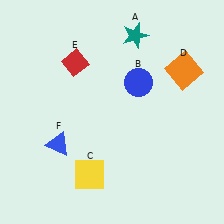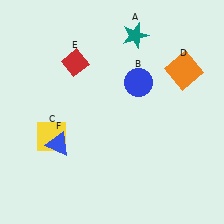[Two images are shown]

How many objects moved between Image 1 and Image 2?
1 object moved between the two images.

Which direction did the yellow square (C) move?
The yellow square (C) moved left.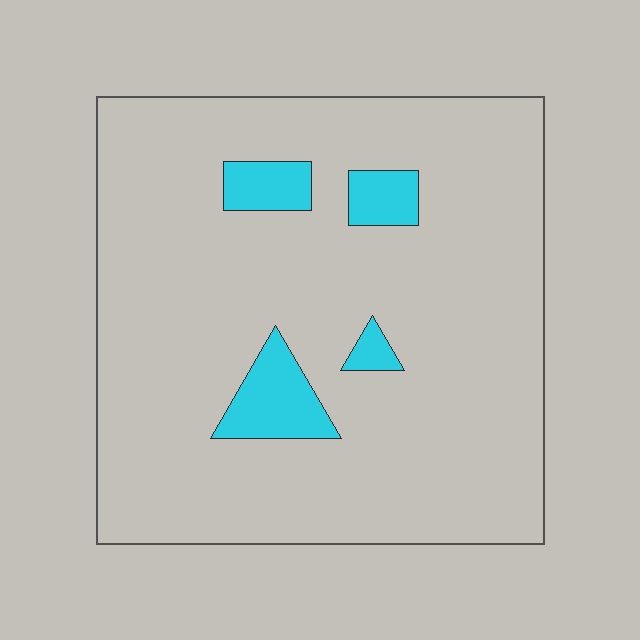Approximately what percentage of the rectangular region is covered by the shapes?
Approximately 10%.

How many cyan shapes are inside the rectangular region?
4.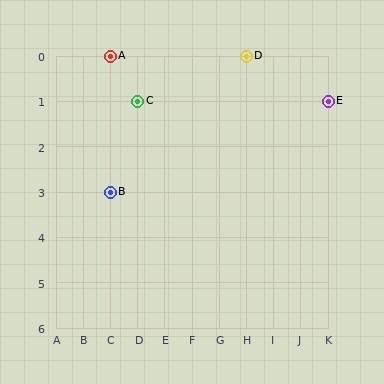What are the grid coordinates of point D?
Point D is at grid coordinates (H, 0).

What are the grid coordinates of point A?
Point A is at grid coordinates (C, 0).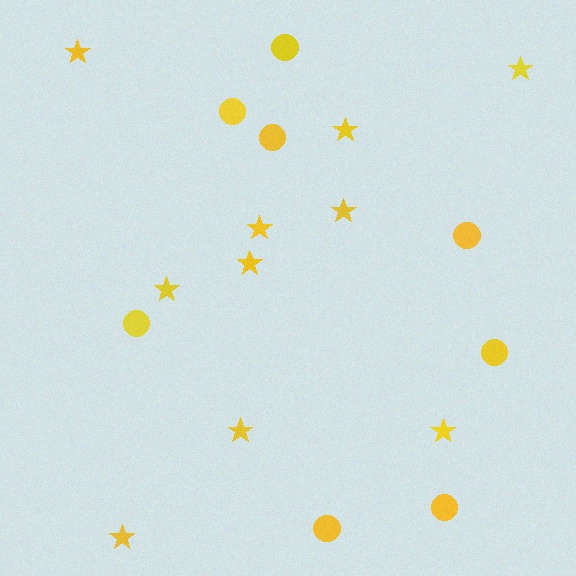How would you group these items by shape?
There are 2 groups: one group of stars (10) and one group of circles (8).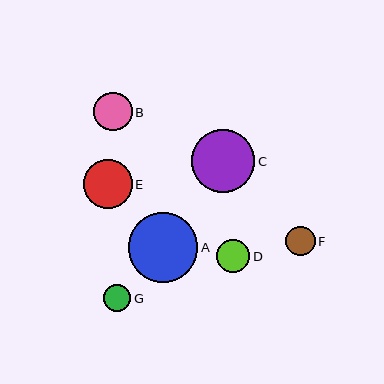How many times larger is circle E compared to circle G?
Circle E is approximately 1.8 times the size of circle G.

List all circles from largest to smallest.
From largest to smallest: A, C, E, B, D, F, G.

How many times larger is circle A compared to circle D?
Circle A is approximately 2.1 times the size of circle D.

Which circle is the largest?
Circle A is the largest with a size of approximately 70 pixels.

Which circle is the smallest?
Circle G is the smallest with a size of approximately 27 pixels.